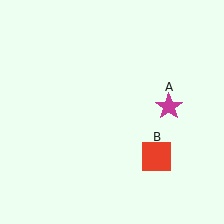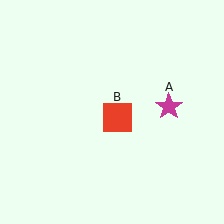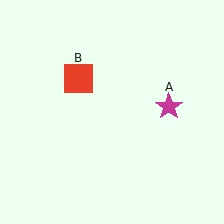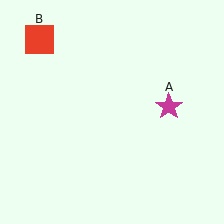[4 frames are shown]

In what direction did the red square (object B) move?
The red square (object B) moved up and to the left.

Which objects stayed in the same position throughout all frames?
Magenta star (object A) remained stationary.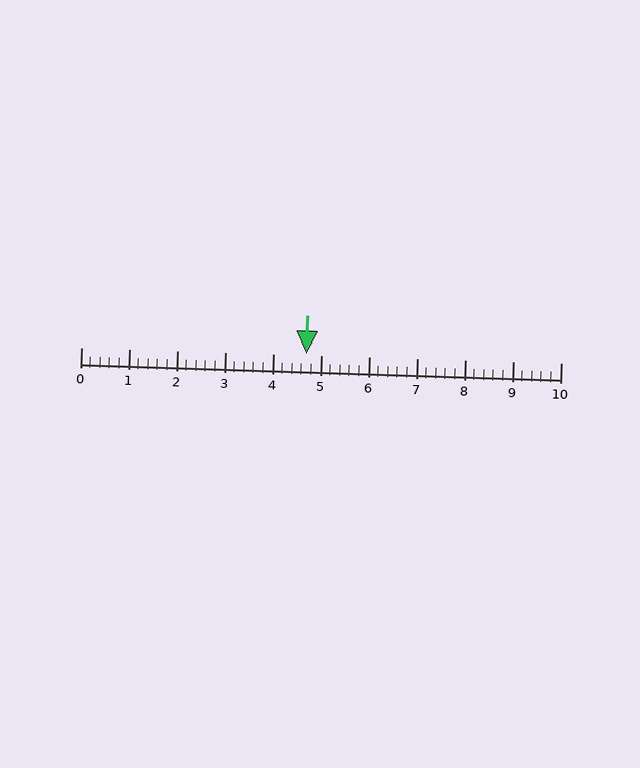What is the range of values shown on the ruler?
The ruler shows values from 0 to 10.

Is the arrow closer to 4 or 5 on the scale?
The arrow is closer to 5.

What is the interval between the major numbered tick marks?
The major tick marks are spaced 1 units apart.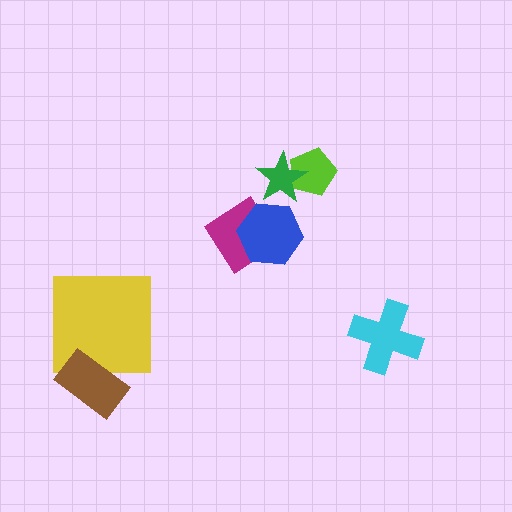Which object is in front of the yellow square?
The brown rectangle is in front of the yellow square.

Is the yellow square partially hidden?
Yes, it is partially covered by another shape.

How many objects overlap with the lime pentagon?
1 object overlaps with the lime pentagon.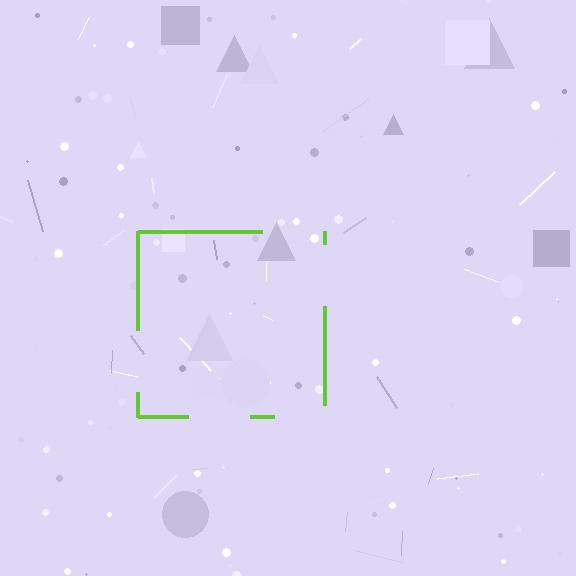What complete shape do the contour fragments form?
The contour fragments form a square.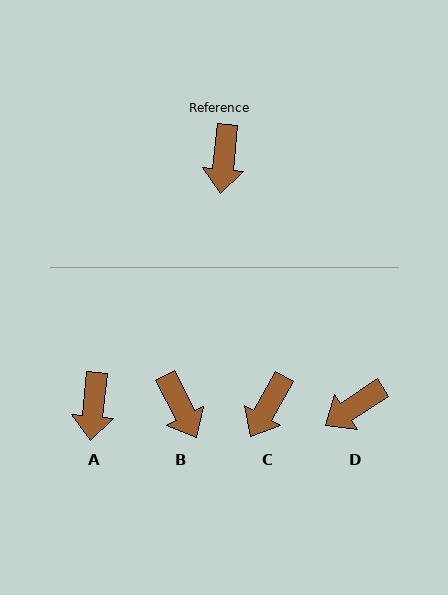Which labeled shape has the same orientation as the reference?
A.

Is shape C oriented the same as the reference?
No, it is off by about 24 degrees.